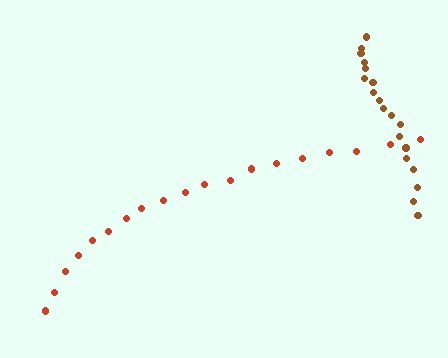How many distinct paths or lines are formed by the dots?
There are 2 distinct paths.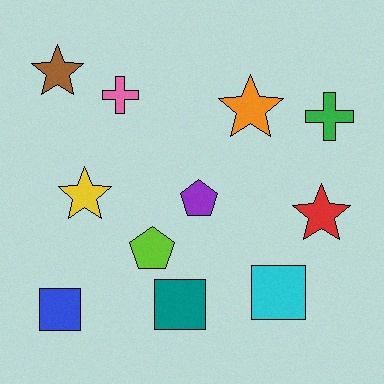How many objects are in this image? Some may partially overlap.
There are 11 objects.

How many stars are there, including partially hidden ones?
There are 4 stars.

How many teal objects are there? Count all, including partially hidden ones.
There is 1 teal object.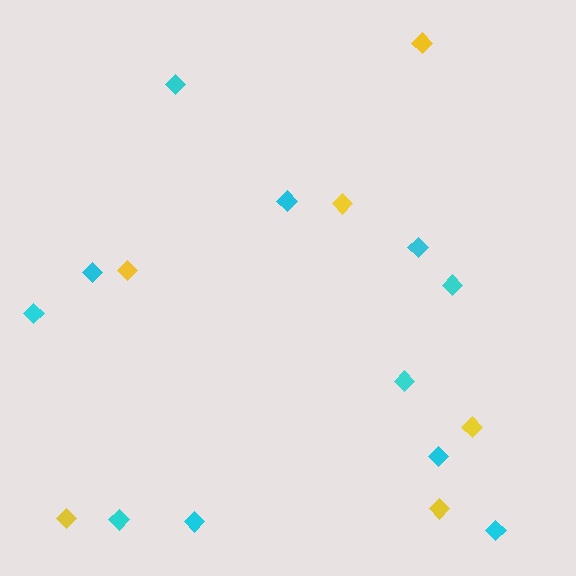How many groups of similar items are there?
There are 2 groups: one group of yellow diamonds (6) and one group of cyan diamonds (11).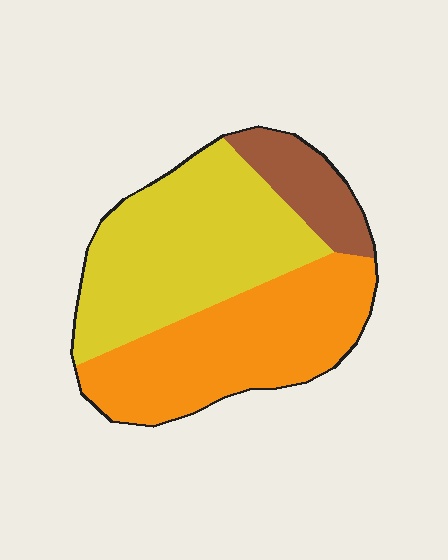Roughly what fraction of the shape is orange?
Orange covers around 40% of the shape.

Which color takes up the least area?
Brown, at roughly 15%.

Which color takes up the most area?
Yellow, at roughly 45%.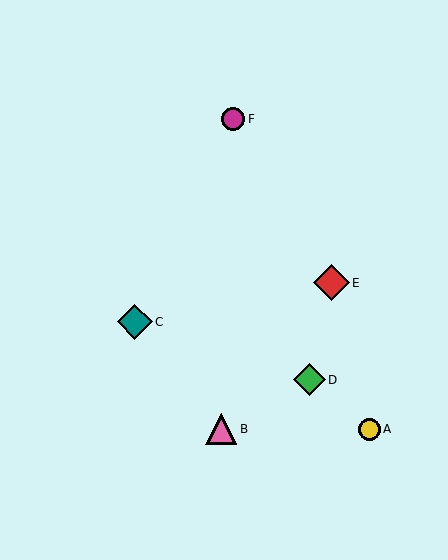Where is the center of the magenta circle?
The center of the magenta circle is at (233, 119).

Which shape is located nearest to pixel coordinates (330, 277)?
The red diamond (labeled E) at (331, 283) is nearest to that location.